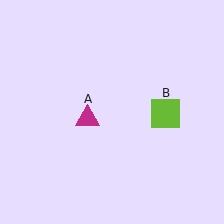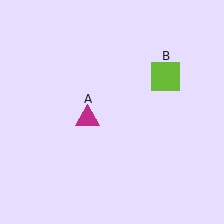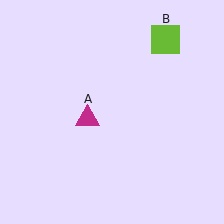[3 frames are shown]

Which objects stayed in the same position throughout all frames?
Magenta triangle (object A) remained stationary.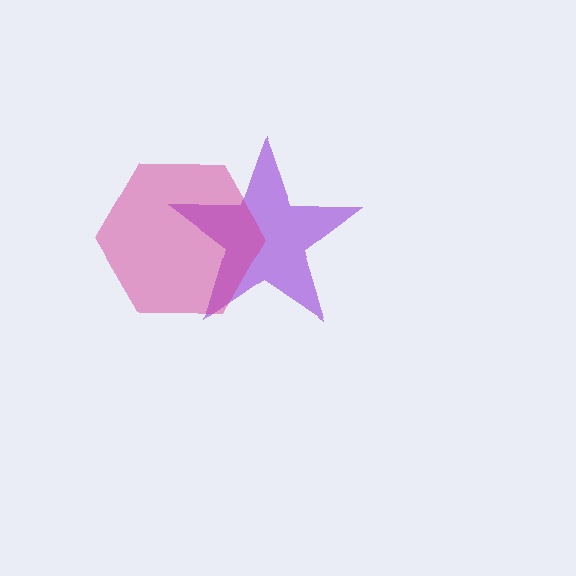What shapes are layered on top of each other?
The layered shapes are: a purple star, a magenta hexagon.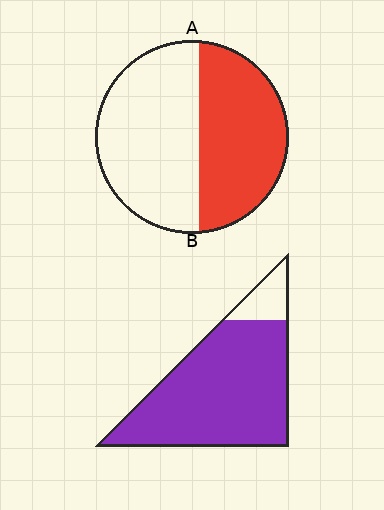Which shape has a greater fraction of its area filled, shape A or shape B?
Shape B.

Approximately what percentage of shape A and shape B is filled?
A is approximately 45% and B is approximately 90%.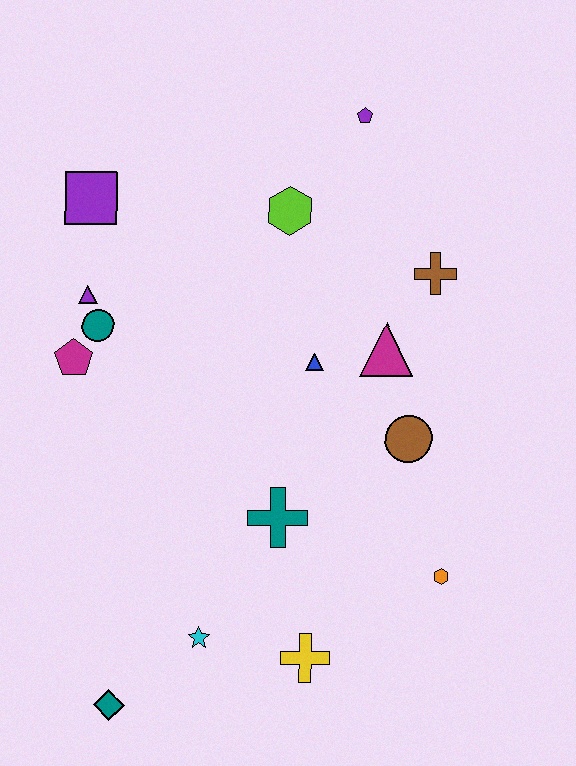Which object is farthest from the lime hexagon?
The teal diamond is farthest from the lime hexagon.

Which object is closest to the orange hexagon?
The brown circle is closest to the orange hexagon.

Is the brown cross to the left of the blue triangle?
No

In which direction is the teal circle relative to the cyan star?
The teal circle is above the cyan star.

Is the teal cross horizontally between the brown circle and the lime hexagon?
No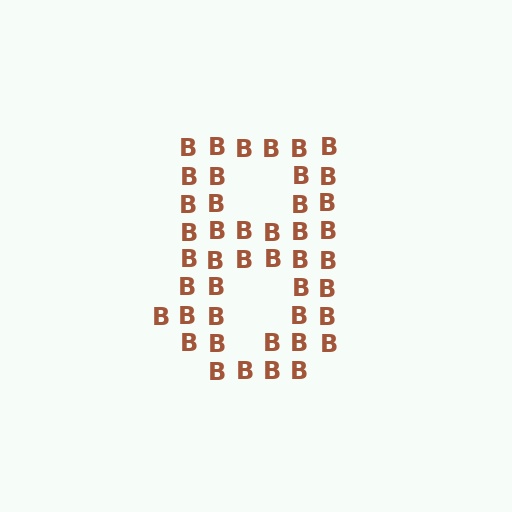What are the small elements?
The small elements are letter B's.